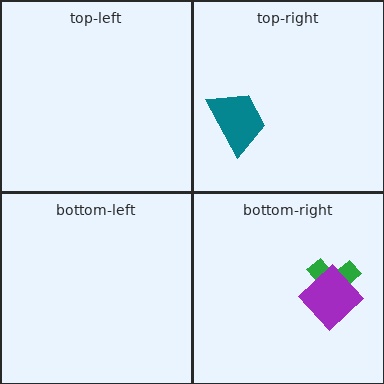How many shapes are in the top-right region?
1.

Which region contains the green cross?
The bottom-right region.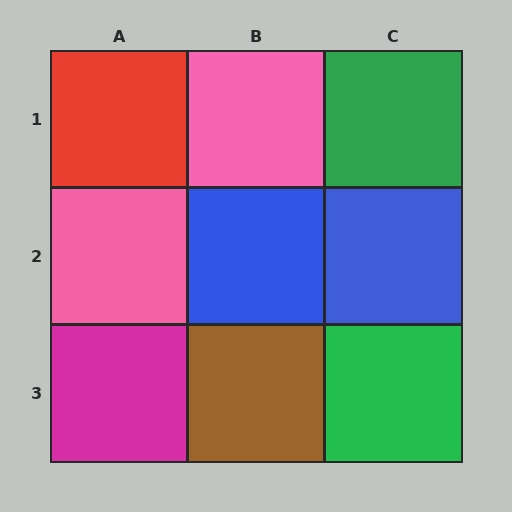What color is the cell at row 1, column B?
Pink.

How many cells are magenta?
1 cell is magenta.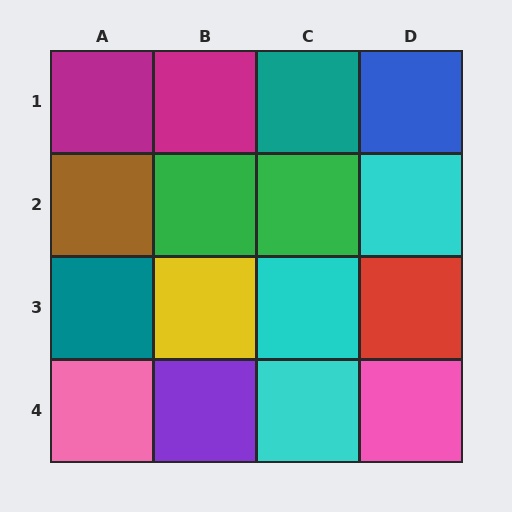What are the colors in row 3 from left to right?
Teal, yellow, cyan, red.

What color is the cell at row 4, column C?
Cyan.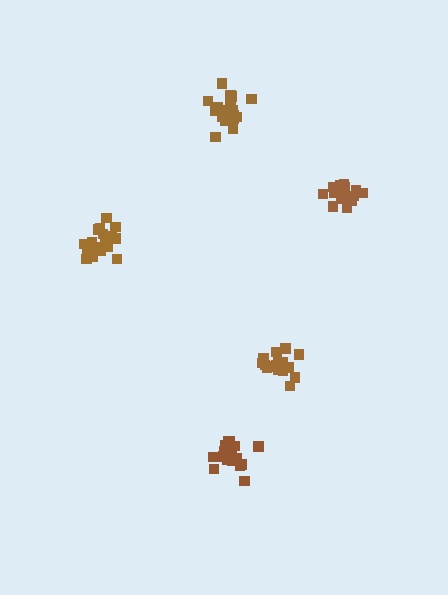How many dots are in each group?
Group 1: 20 dots, Group 2: 17 dots, Group 3: 17 dots, Group 4: 18 dots, Group 5: 17 dots (89 total).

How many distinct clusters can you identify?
There are 5 distinct clusters.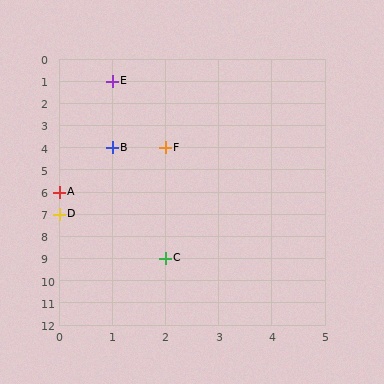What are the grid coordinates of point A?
Point A is at grid coordinates (0, 6).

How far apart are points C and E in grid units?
Points C and E are 1 column and 8 rows apart (about 8.1 grid units diagonally).